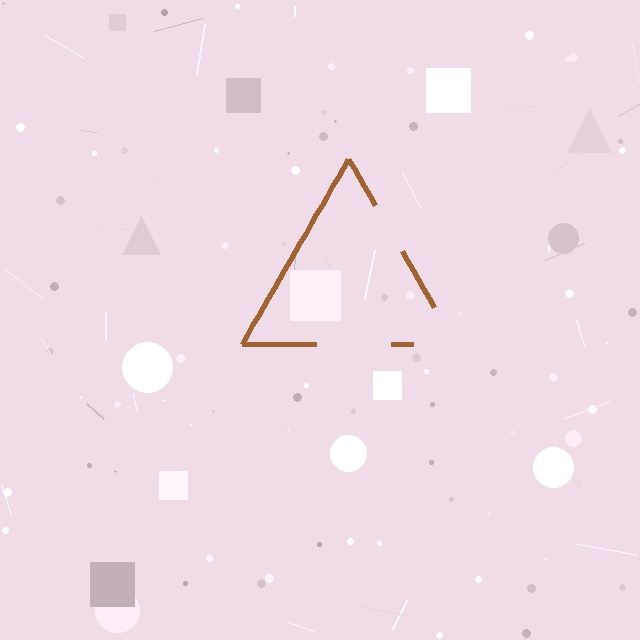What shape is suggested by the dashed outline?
The dashed outline suggests a triangle.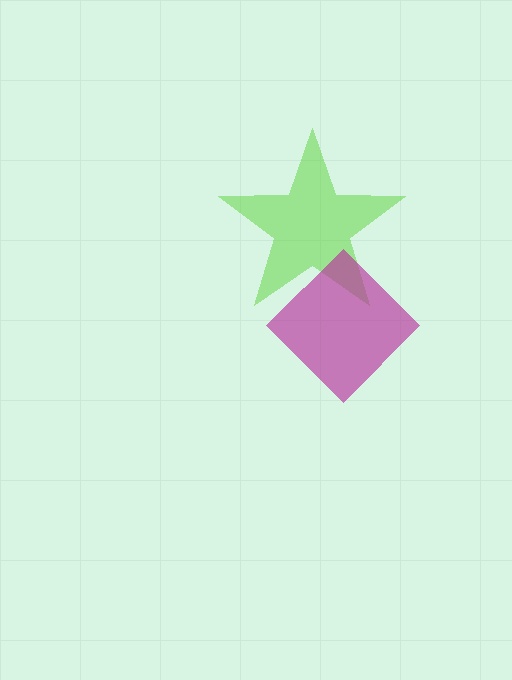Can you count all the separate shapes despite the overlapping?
Yes, there are 2 separate shapes.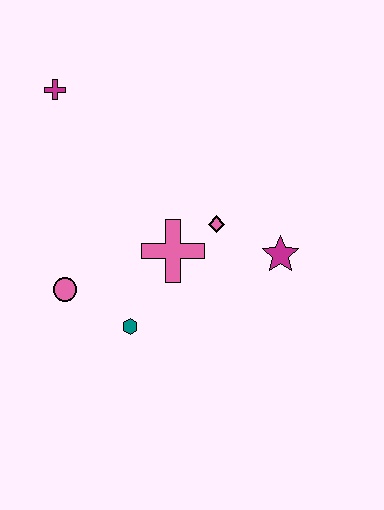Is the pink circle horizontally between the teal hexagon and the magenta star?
No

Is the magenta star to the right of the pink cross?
Yes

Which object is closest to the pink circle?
The teal hexagon is closest to the pink circle.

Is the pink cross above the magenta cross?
No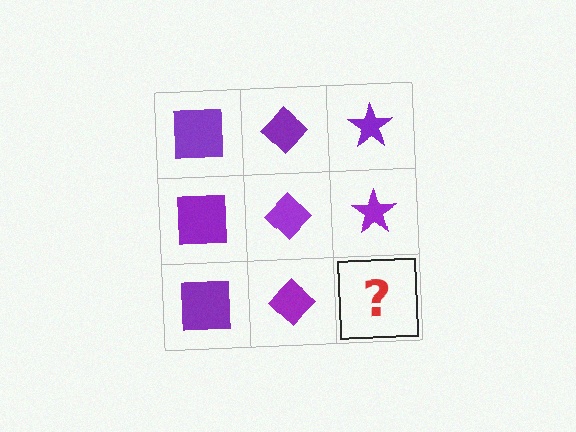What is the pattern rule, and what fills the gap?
The rule is that each column has a consistent shape. The gap should be filled with a purple star.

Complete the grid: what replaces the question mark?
The question mark should be replaced with a purple star.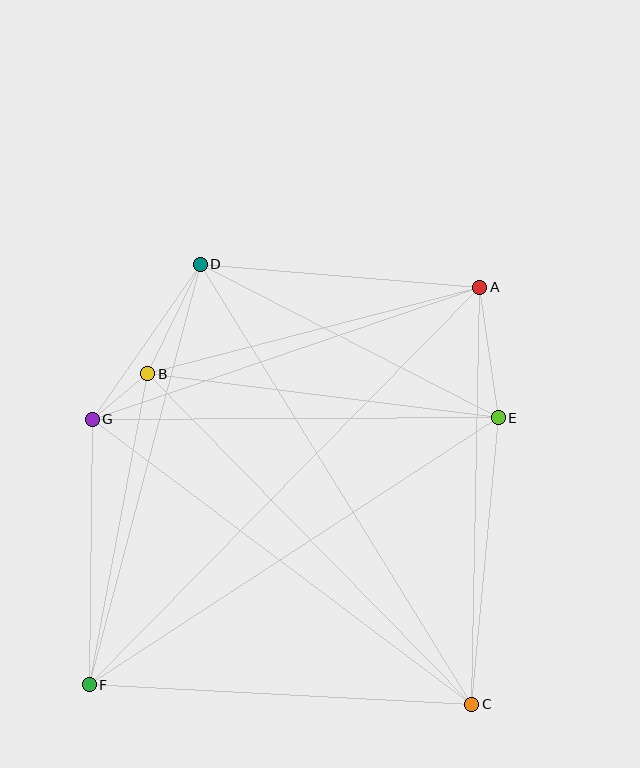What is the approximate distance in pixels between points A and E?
The distance between A and E is approximately 132 pixels.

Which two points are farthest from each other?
Points A and F are farthest from each other.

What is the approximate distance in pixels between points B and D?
The distance between B and D is approximately 122 pixels.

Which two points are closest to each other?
Points B and G are closest to each other.